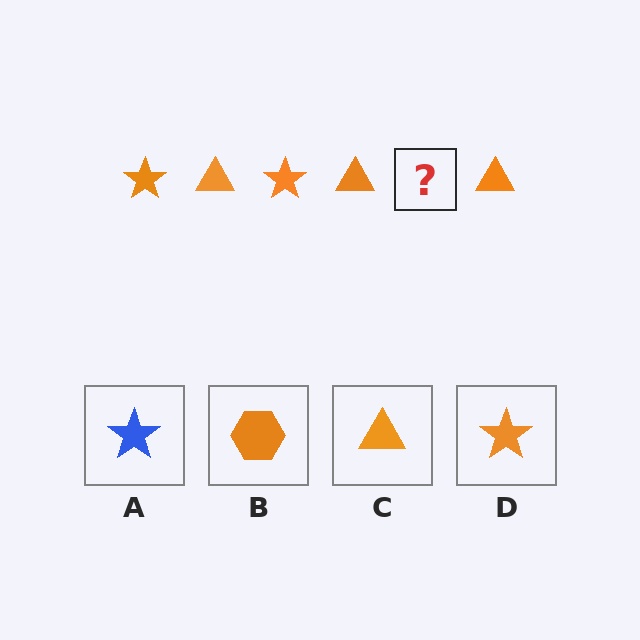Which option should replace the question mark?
Option D.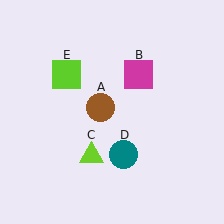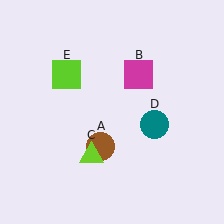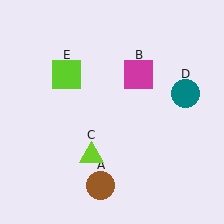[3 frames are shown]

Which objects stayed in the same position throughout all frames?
Magenta square (object B) and lime triangle (object C) and lime square (object E) remained stationary.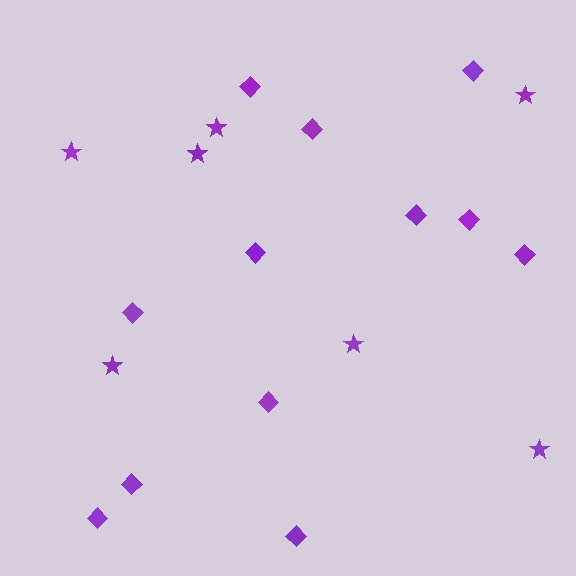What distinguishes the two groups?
There are 2 groups: one group of stars (7) and one group of diamonds (12).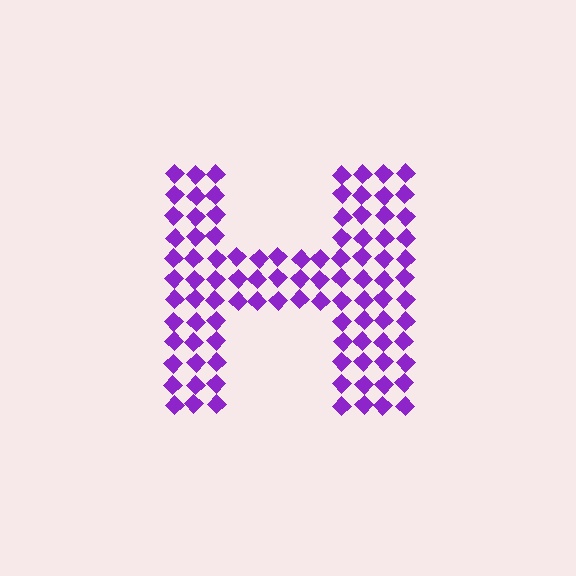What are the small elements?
The small elements are diamonds.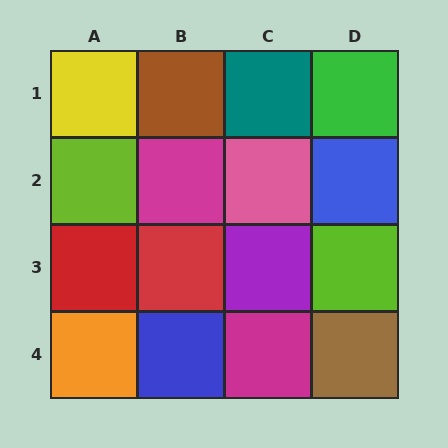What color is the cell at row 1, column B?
Brown.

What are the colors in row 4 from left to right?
Orange, blue, magenta, brown.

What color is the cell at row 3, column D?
Lime.